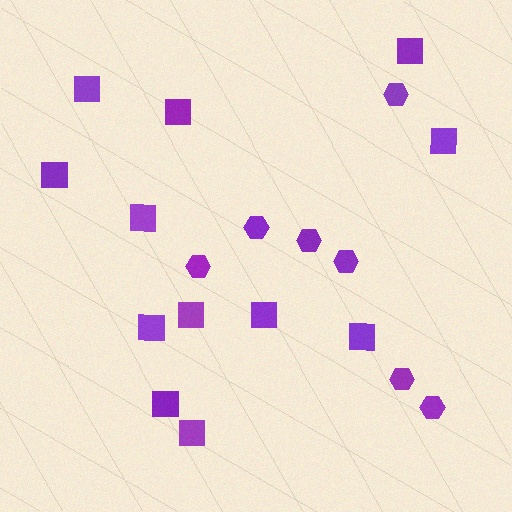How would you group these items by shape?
There are 2 groups: one group of squares (12) and one group of hexagons (7).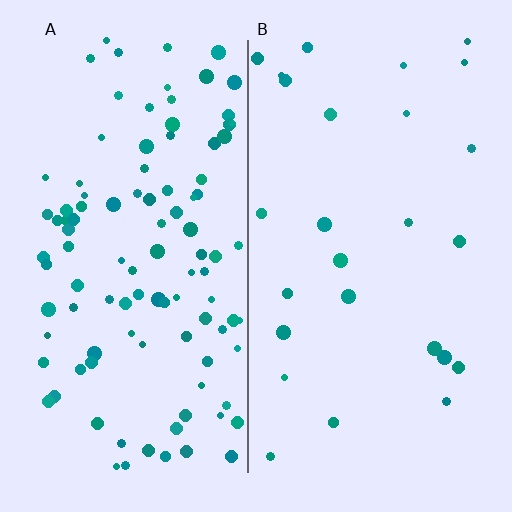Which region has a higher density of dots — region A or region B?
A (the left).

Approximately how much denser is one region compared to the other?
Approximately 4.0× — region A over region B.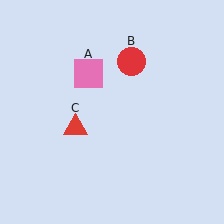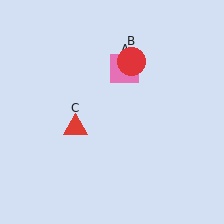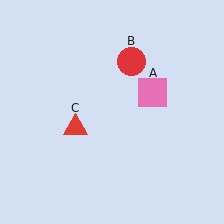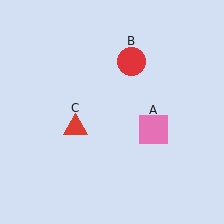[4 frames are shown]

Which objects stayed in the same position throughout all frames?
Red circle (object B) and red triangle (object C) remained stationary.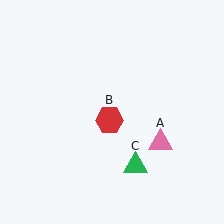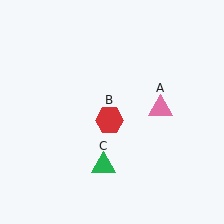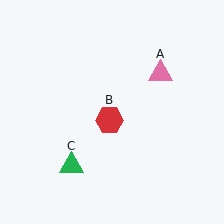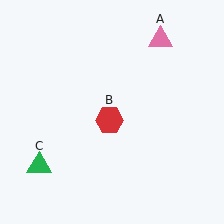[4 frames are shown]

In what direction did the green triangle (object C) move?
The green triangle (object C) moved left.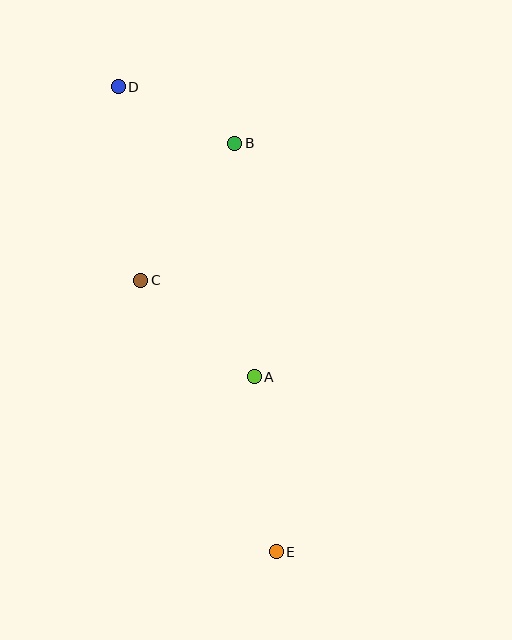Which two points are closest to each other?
Points B and D are closest to each other.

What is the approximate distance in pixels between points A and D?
The distance between A and D is approximately 320 pixels.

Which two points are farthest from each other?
Points D and E are farthest from each other.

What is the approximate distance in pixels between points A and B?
The distance between A and B is approximately 234 pixels.